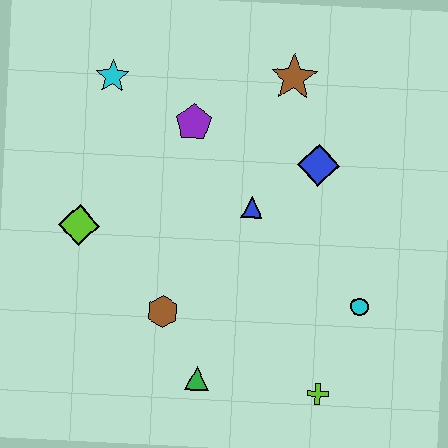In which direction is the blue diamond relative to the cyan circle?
The blue diamond is above the cyan circle.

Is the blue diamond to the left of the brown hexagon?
No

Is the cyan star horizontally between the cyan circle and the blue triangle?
No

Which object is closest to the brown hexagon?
The green triangle is closest to the brown hexagon.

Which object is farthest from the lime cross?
The cyan star is farthest from the lime cross.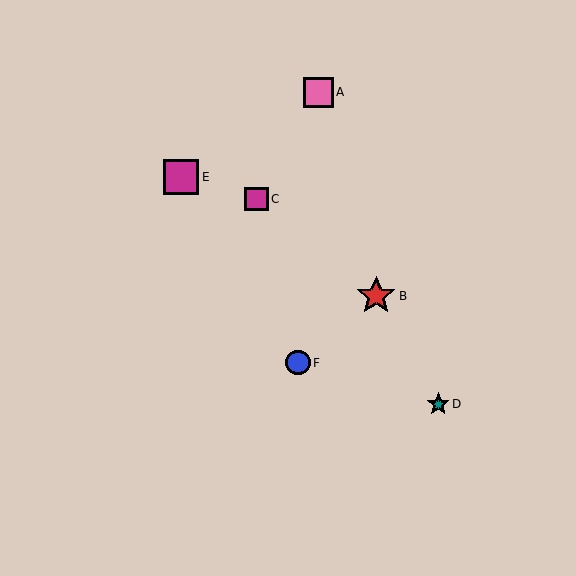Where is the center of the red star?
The center of the red star is at (376, 296).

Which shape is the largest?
The red star (labeled B) is the largest.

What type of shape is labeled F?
Shape F is a blue circle.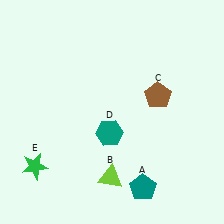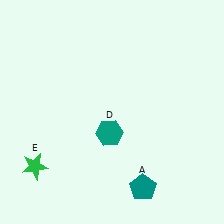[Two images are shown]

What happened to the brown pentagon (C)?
The brown pentagon (C) was removed in Image 2. It was in the top-right area of Image 1.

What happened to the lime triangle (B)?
The lime triangle (B) was removed in Image 2. It was in the bottom-left area of Image 1.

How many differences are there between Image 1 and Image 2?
There are 2 differences between the two images.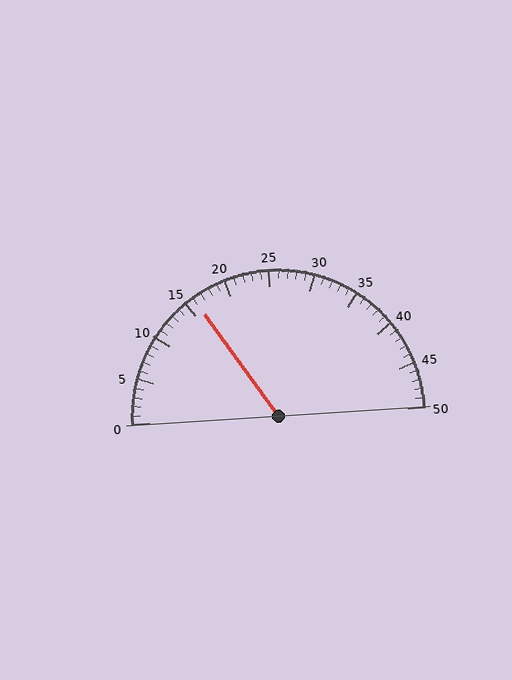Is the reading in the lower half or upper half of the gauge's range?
The reading is in the lower half of the range (0 to 50).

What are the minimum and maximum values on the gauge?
The gauge ranges from 0 to 50.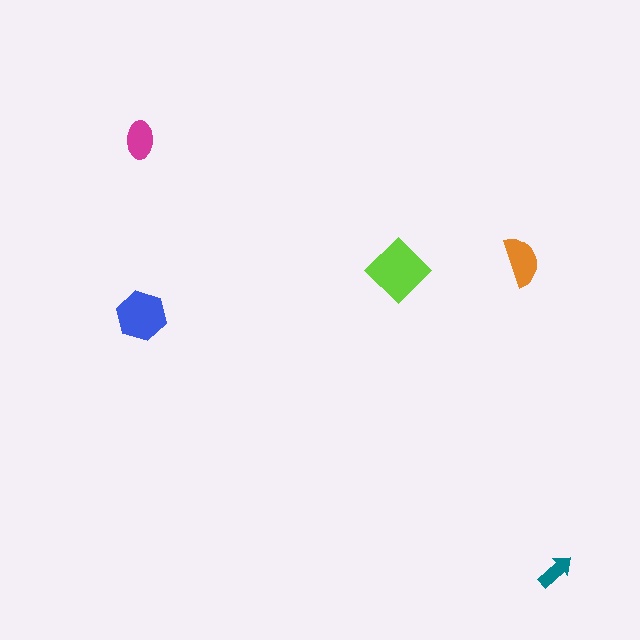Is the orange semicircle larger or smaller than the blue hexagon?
Smaller.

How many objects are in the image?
There are 5 objects in the image.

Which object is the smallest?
The teal arrow.